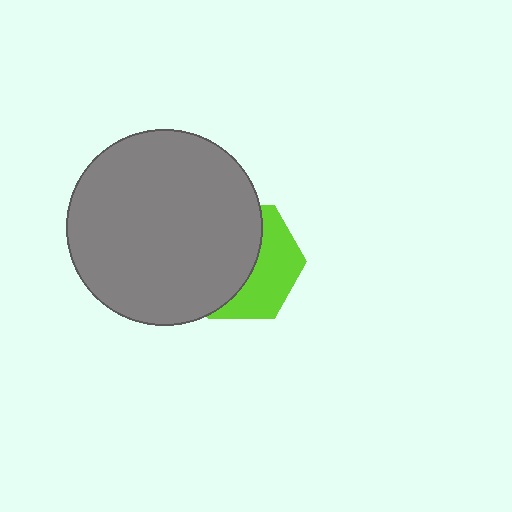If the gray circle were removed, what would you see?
You would see the complete lime hexagon.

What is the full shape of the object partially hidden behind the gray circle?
The partially hidden object is a lime hexagon.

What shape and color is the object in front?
The object in front is a gray circle.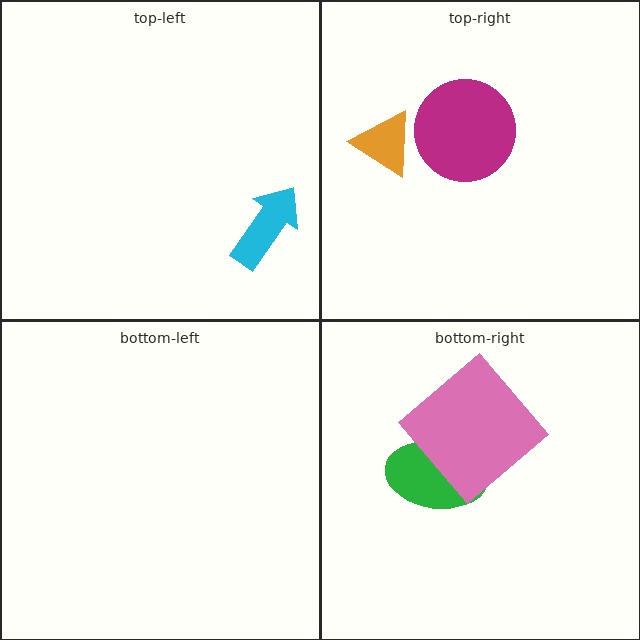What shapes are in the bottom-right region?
The green ellipse, the pink diamond.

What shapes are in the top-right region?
The magenta circle, the orange triangle.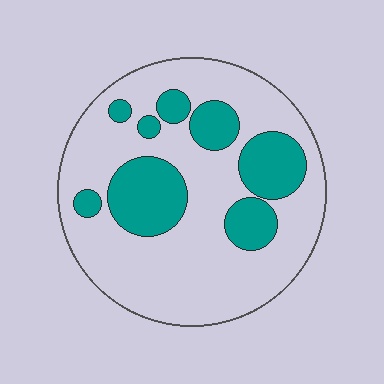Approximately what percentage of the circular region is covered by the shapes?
Approximately 25%.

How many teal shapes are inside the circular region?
8.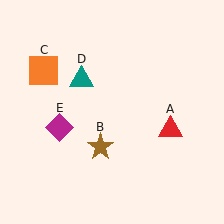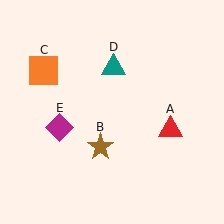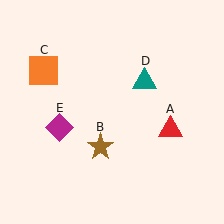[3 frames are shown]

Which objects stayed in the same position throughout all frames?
Red triangle (object A) and brown star (object B) and orange square (object C) and magenta diamond (object E) remained stationary.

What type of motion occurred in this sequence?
The teal triangle (object D) rotated clockwise around the center of the scene.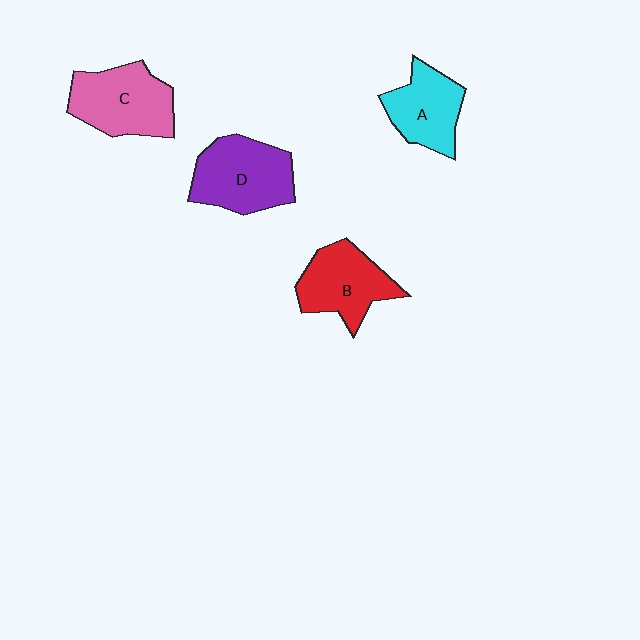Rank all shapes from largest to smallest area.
From largest to smallest: D (purple), C (pink), B (red), A (cyan).